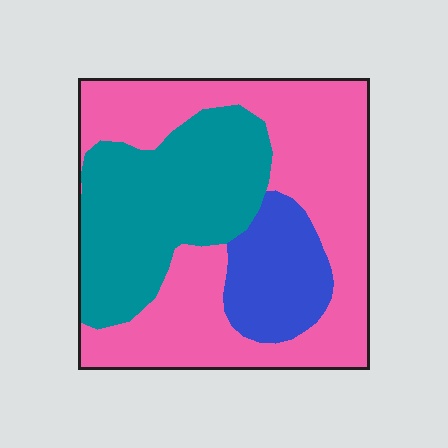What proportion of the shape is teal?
Teal takes up between a quarter and a half of the shape.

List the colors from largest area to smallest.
From largest to smallest: pink, teal, blue.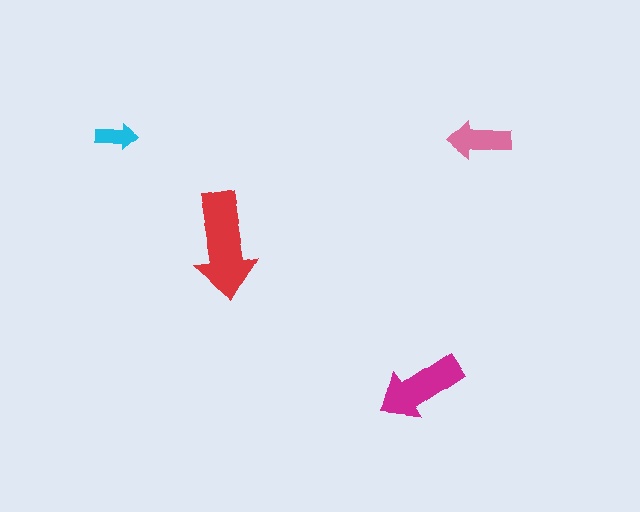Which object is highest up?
The pink arrow is topmost.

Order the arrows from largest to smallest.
the red one, the magenta one, the pink one, the cyan one.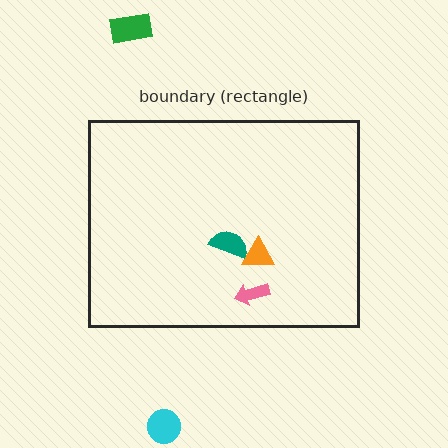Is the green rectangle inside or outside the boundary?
Outside.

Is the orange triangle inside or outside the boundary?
Inside.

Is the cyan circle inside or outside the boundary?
Outside.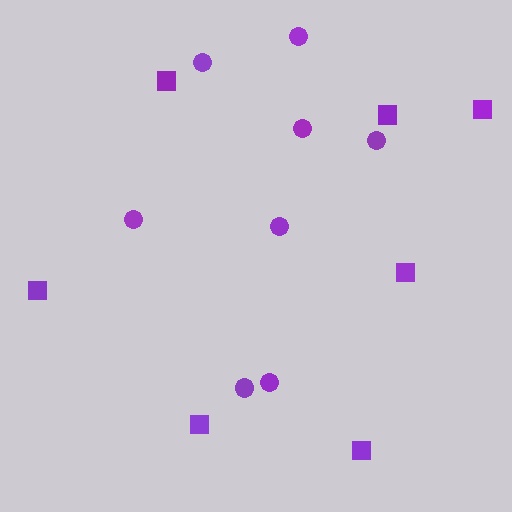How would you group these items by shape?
There are 2 groups: one group of circles (8) and one group of squares (7).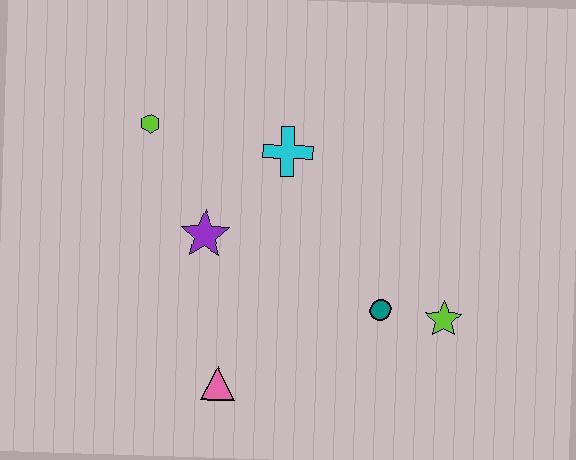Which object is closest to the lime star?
The teal circle is closest to the lime star.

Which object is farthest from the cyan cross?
The pink triangle is farthest from the cyan cross.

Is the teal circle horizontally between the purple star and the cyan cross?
No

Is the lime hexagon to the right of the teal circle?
No